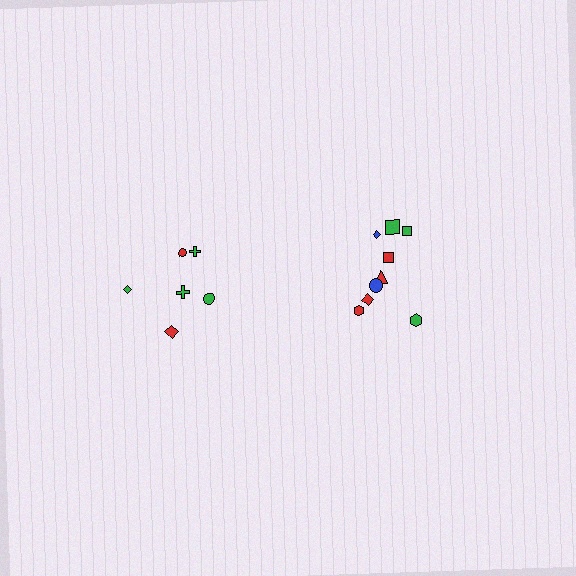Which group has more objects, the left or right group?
The right group.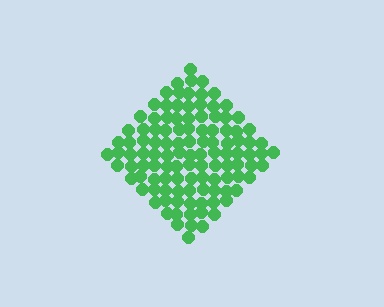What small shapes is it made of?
It is made of small circles.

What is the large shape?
The large shape is a diamond.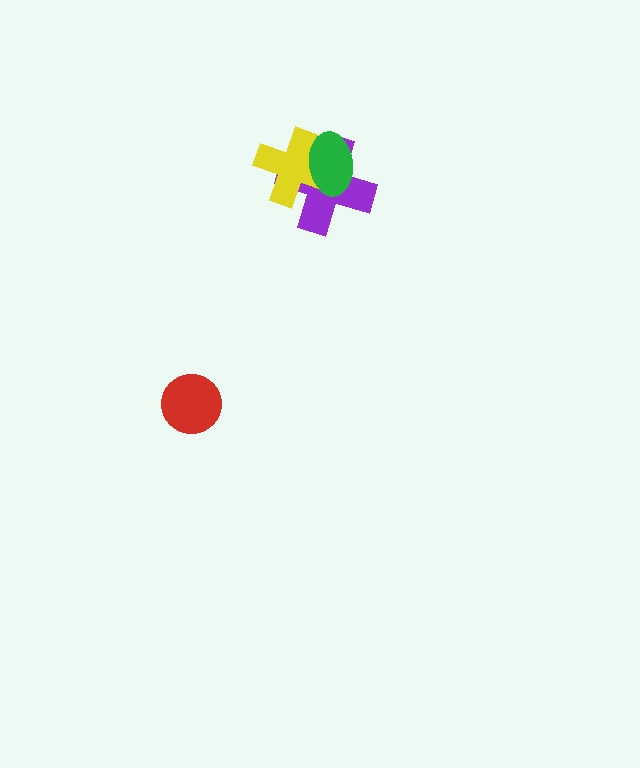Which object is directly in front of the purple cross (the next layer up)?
The yellow cross is directly in front of the purple cross.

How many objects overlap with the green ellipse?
2 objects overlap with the green ellipse.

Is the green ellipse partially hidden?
No, no other shape covers it.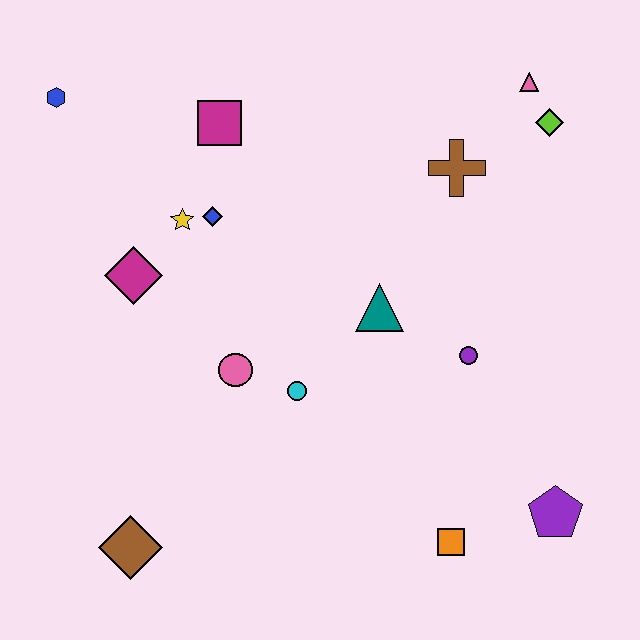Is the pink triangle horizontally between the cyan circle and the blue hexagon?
No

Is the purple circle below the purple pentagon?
No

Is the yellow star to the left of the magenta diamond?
No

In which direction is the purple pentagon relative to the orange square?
The purple pentagon is to the right of the orange square.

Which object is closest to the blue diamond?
The yellow star is closest to the blue diamond.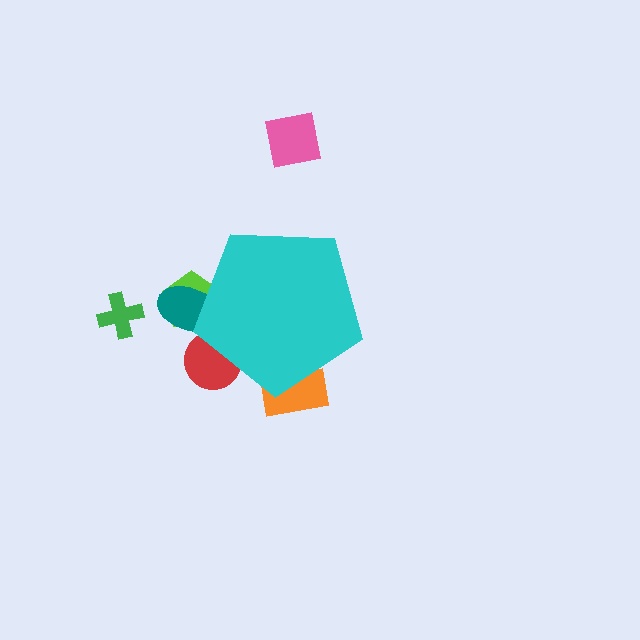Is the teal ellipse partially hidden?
Yes, the teal ellipse is partially hidden behind the cyan pentagon.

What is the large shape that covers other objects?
A cyan pentagon.